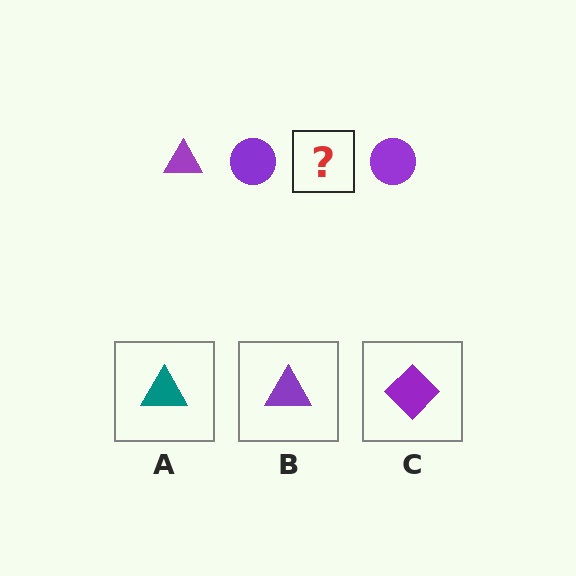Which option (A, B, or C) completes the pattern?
B.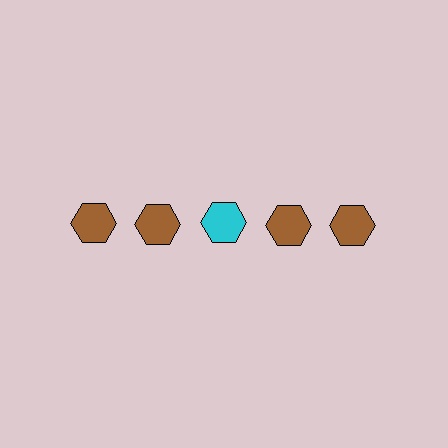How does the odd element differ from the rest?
It has a different color: cyan instead of brown.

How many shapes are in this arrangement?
There are 5 shapes arranged in a grid pattern.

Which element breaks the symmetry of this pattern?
The cyan hexagon in the top row, center column breaks the symmetry. All other shapes are brown hexagons.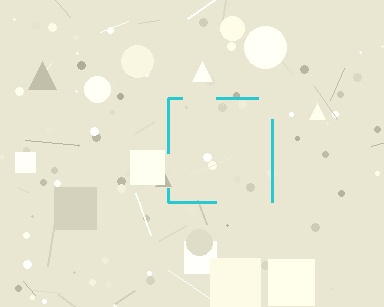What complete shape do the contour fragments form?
The contour fragments form a square.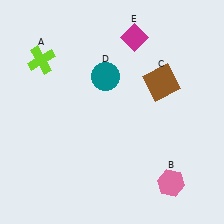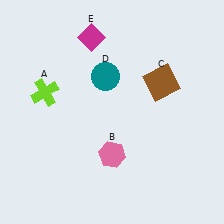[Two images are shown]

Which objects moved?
The objects that moved are: the lime cross (A), the pink hexagon (B), the magenta diamond (E).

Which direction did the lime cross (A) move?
The lime cross (A) moved down.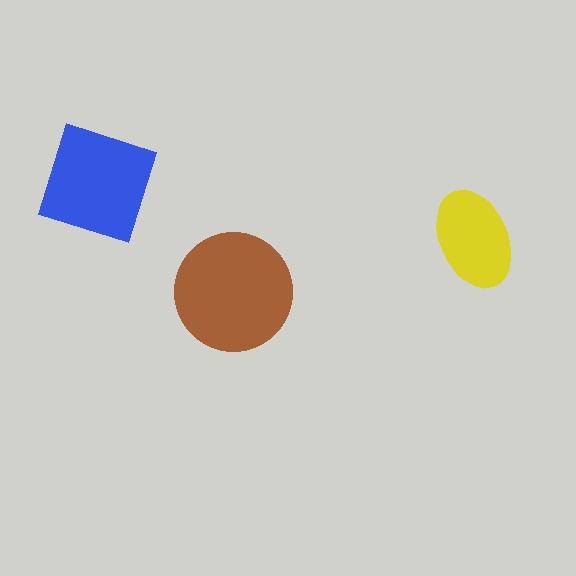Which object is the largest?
The brown circle.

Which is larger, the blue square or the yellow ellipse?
The blue square.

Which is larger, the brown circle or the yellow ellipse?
The brown circle.